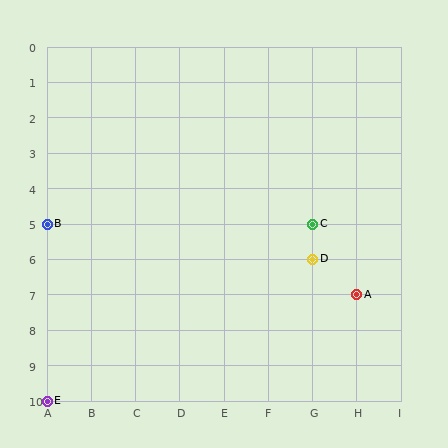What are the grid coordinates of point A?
Point A is at grid coordinates (H, 7).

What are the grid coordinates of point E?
Point E is at grid coordinates (A, 10).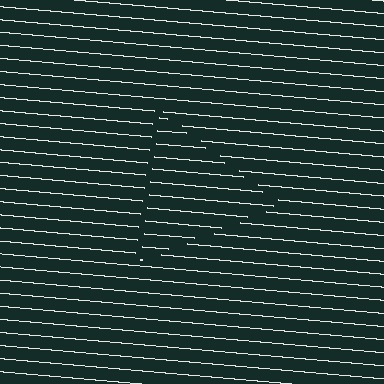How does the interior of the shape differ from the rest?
The interior of the shape contains the same grating, shifted by half a period — the contour is defined by the phase discontinuity where line-ends from the inner and outer gratings abut.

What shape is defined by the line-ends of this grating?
An illusory triangle. The interior of the shape contains the same grating, shifted by half a period — the contour is defined by the phase discontinuity where line-ends from the inner and outer gratings abut.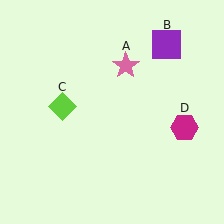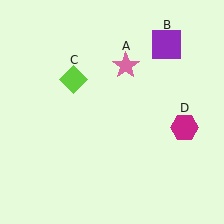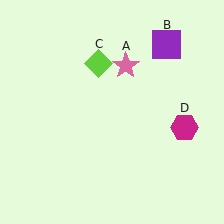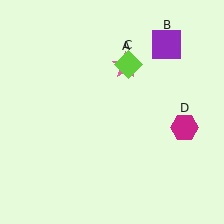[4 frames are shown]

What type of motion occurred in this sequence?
The lime diamond (object C) rotated clockwise around the center of the scene.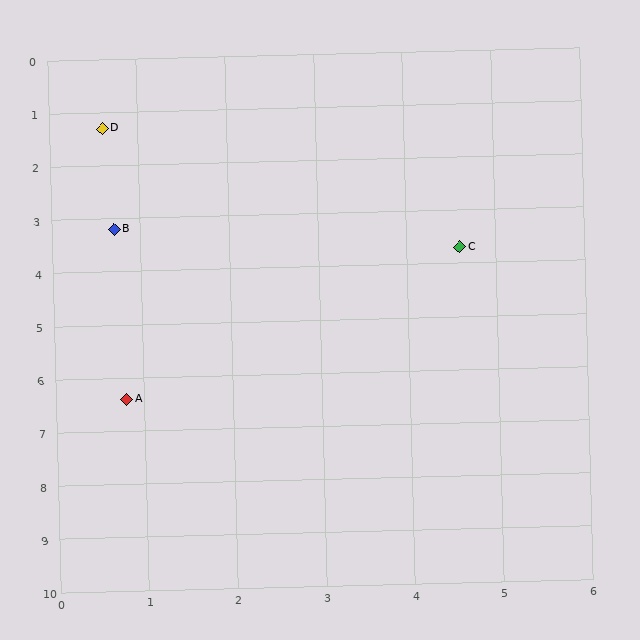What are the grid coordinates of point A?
Point A is at approximately (0.8, 6.4).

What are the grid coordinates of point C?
Point C is at approximately (4.6, 3.7).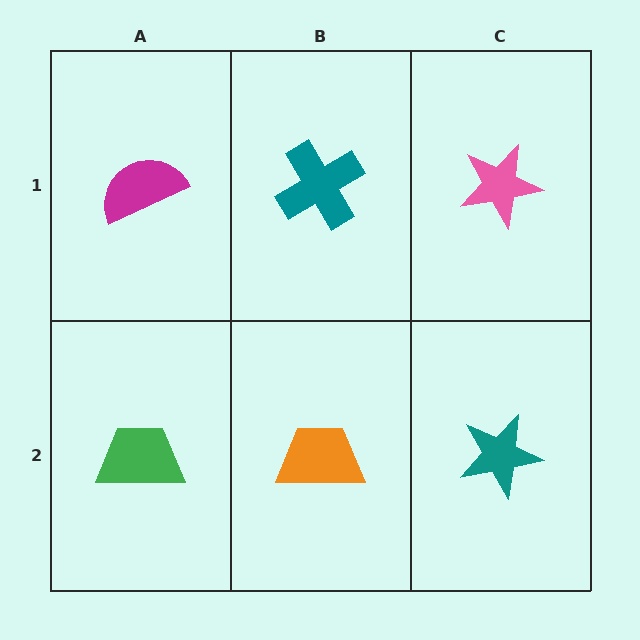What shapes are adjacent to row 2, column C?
A pink star (row 1, column C), an orange trapezoid (row 2, column B).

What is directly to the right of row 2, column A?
An orange trapezoid.